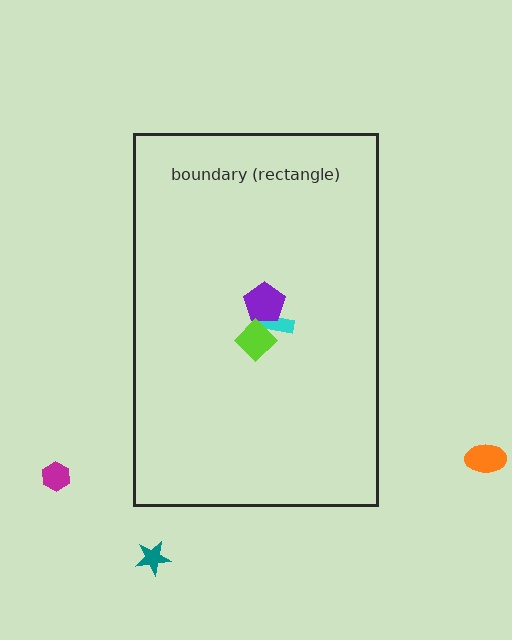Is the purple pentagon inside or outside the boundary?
Inside.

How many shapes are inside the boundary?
3 inside, 3 outside.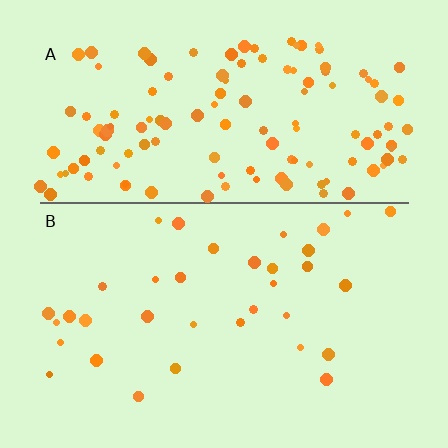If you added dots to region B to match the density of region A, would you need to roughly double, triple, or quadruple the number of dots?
Approximately quadruple.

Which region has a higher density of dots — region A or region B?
A (the top).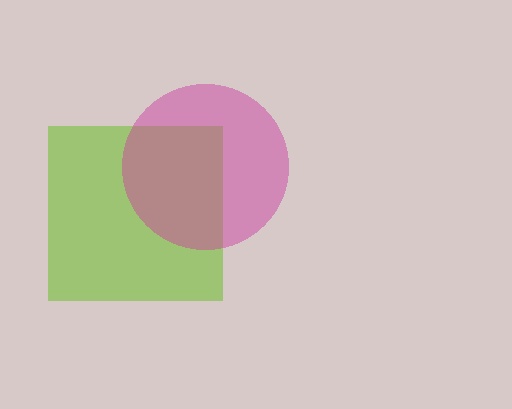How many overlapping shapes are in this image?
There are 2 overlapping shapes in the image.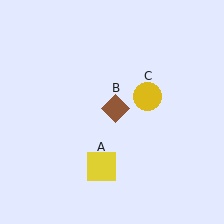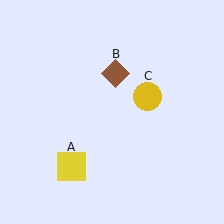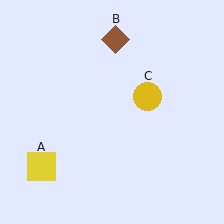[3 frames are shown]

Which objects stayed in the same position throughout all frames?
Yellow circle (object C) remained stationary.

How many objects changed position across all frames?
2 objects changed position: yellow square (object A), brown diamond (object B).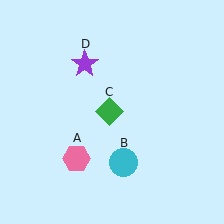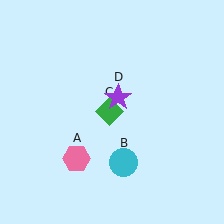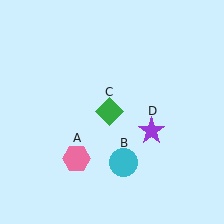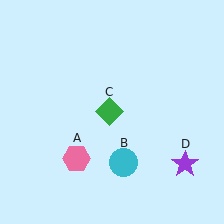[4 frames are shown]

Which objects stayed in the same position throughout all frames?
Pink hexagon (object A) and cyan circle (object B) and green diamond (object C) remained stationary.